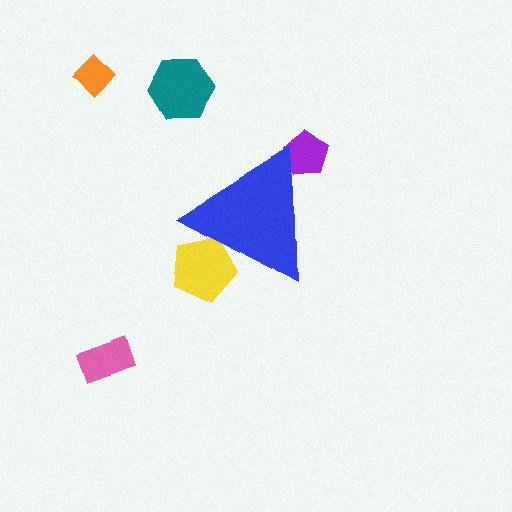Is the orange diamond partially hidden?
No, the orange diamond is fully visible.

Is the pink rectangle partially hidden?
No, the pink rectangle is fully visible.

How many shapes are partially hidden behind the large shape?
2 shapes are partially hidden.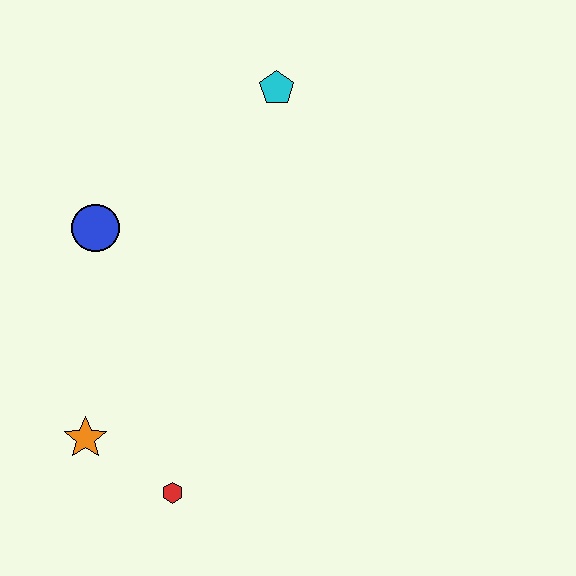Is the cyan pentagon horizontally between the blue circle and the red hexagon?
No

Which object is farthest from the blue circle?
The red hexagon is farthest from the blue circle.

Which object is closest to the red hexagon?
The orange star is closest to the red hexagon.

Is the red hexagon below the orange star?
Yes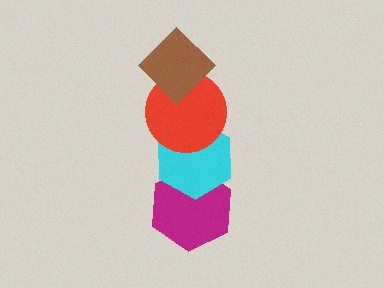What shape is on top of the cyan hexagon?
The red circle is on top of the cyan hexagon.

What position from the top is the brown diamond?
The brown diamond is 1st from the top.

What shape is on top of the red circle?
The brown diamond is on top of the red circle.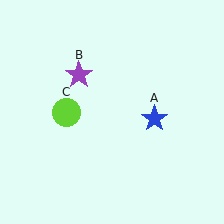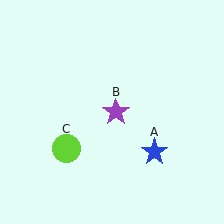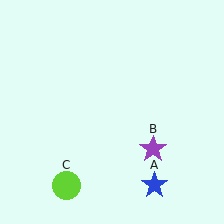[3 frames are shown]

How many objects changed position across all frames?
3 objects changed position: blue star (object A), purple star (object B), lime circle (object C).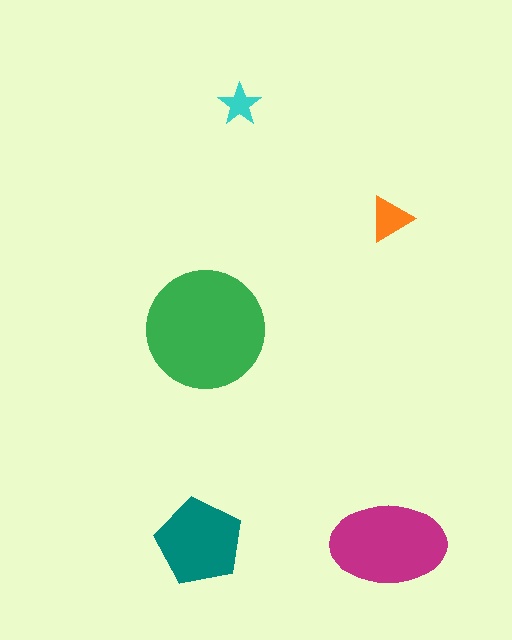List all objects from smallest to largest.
The cyan star, the orange triangle, the teal pentagon, the magenta ellipse, the green circle.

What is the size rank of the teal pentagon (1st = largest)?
3rd.